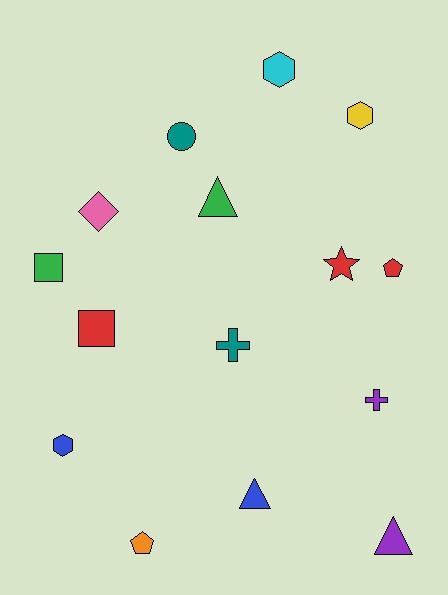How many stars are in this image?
There is 1 star.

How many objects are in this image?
There are 15 objects.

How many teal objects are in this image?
There are 2 teal objects.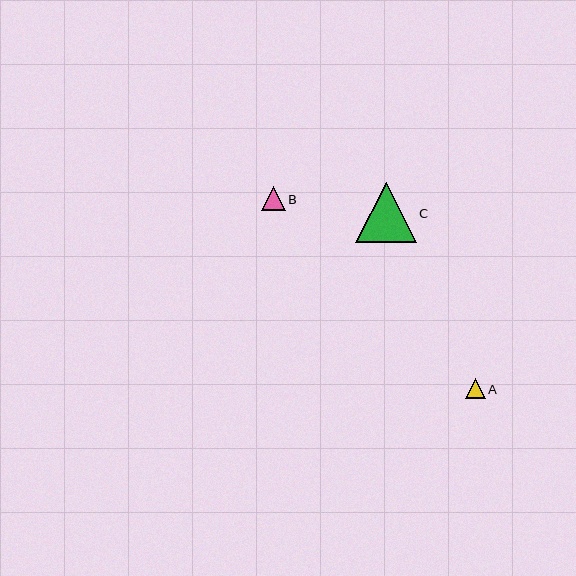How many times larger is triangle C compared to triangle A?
Triangle C is approximately 3.0 times the size of triangle A.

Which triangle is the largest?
Triangle C is the largest with a size of approximately 60 pixels.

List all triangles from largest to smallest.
From largest to smallest: C, B, A.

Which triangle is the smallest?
Triangle A is the smallest with a size of approximately 20 pixels.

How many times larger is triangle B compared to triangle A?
Triangle B is approximately 1.2 times the size of triangle A.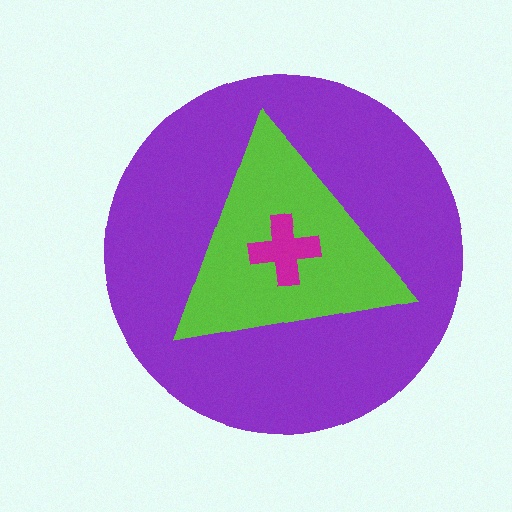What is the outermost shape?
The purple circle.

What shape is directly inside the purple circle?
The lime triangle.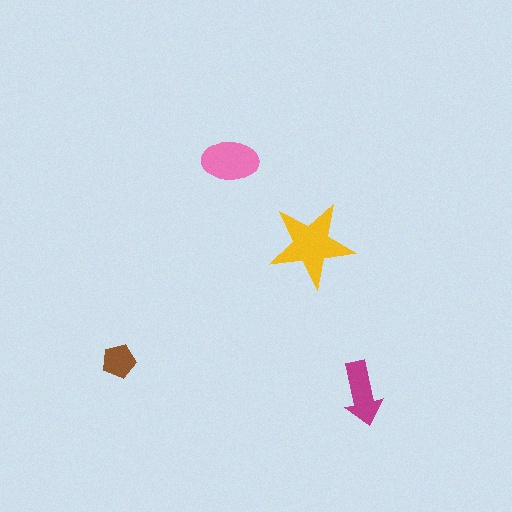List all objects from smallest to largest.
The brown pentagon, the magenta arrow, the pink ellipse, the yellow star.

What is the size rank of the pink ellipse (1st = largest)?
2nd.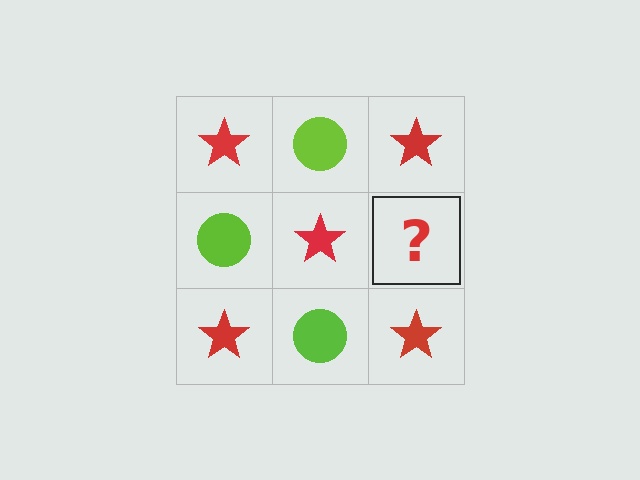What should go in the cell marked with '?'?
The missing cell should contain a lime circle.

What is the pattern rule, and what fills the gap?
The rule is that it alternates red star and lime circle in a checkerboard pattern. The gap should be filled with a lime circle.